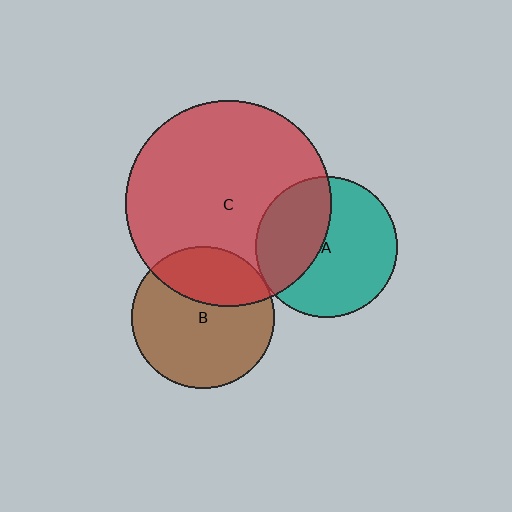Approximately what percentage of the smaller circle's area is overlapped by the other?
Approximately 30%.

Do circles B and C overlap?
Yes.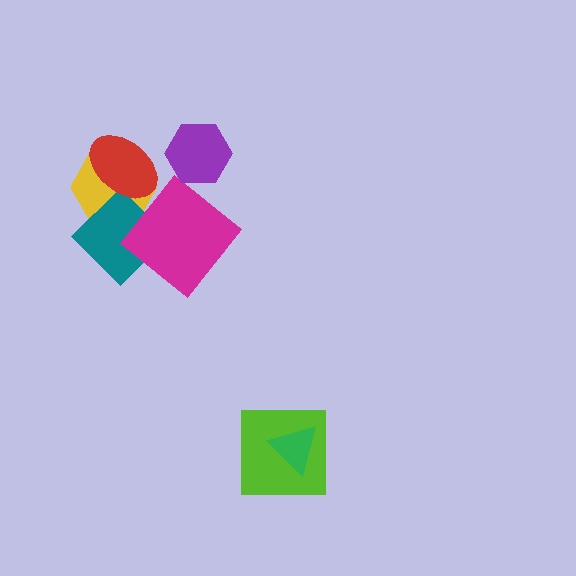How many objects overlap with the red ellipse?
2 objects overlap with the red ellipse.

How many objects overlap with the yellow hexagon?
2 objects overlap with the yellow hexagon.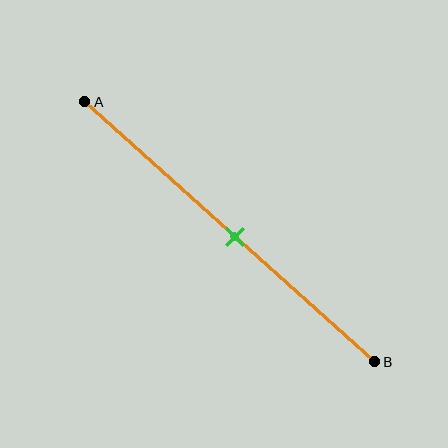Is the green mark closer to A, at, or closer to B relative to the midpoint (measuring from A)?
The green mark is approximately at the midpoint of segment AB.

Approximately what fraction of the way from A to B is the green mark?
The green mark is approximately 50% of the way from A to B.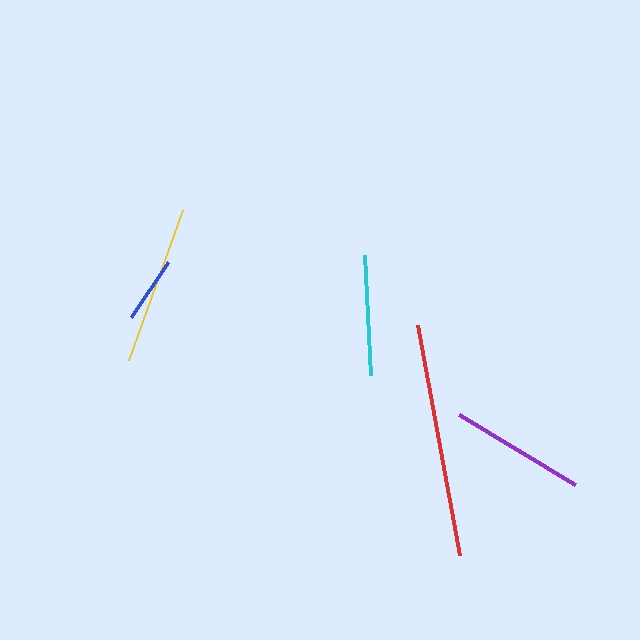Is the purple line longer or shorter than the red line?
The red line is longer than the purple line.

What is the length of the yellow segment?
The yellow segment is approximately 159 pixels long.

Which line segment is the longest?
The red line is the longest at approximately 234 pixels.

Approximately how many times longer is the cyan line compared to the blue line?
The cyan line is approximately 1.8 times the length of the blue line.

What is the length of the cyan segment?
The cyan segment is approximately 121 pixels long.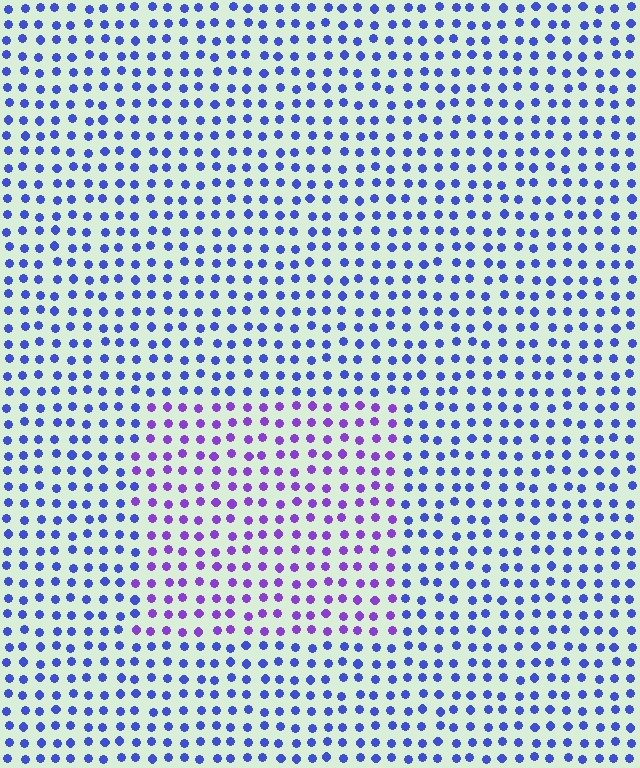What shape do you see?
I see a rectangle.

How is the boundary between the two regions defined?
The boundary is defined purely by a slight shift in hue (about 39 degrees). Spacing, size, and orientation are identical on both sides.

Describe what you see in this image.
The image is filled with small blue elements in a uniform arrangement. A rectangle-shaped region is visible where the elements are tinted to a slightly different hue, forming a subtle color boundary.